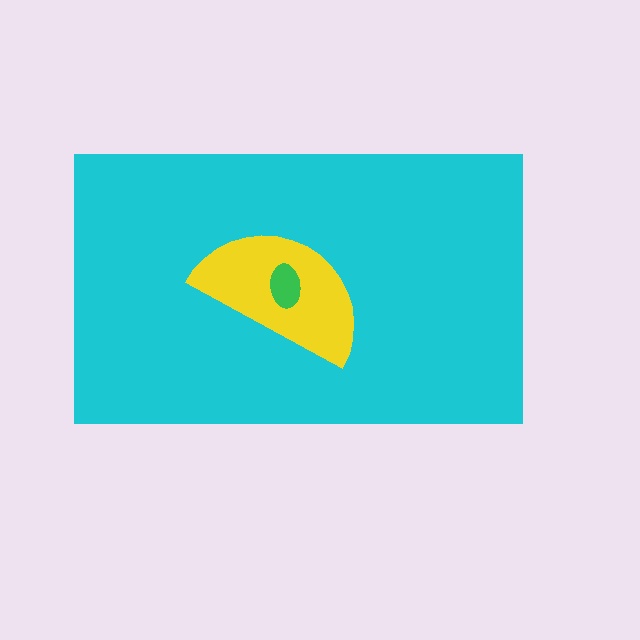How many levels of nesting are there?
3.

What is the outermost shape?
The cyan rectangle.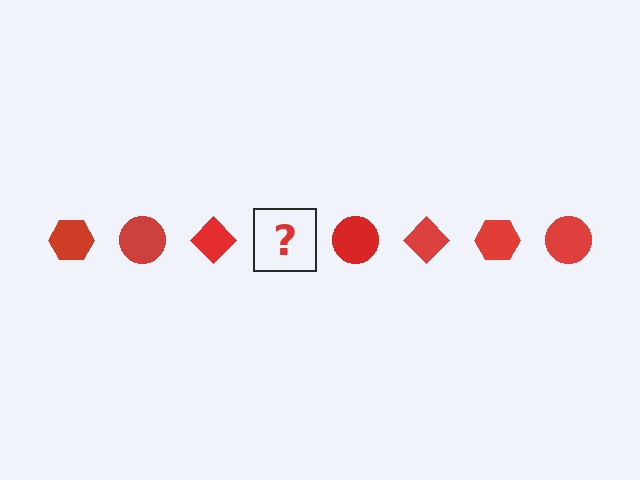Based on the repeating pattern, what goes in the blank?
The blank should be a red hexagon.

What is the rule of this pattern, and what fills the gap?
The rule is that the pattern cycles through hexagon, circle, diamond shapes in red. The gap should be filled with a red hexagon.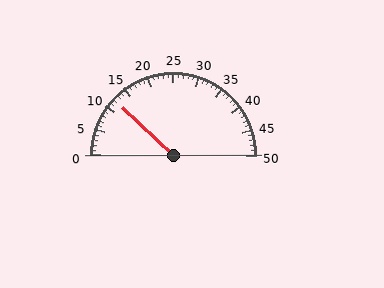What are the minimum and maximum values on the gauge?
The gauge ranges from 0 to 50.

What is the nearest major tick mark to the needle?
The nearest major tick mark is 10.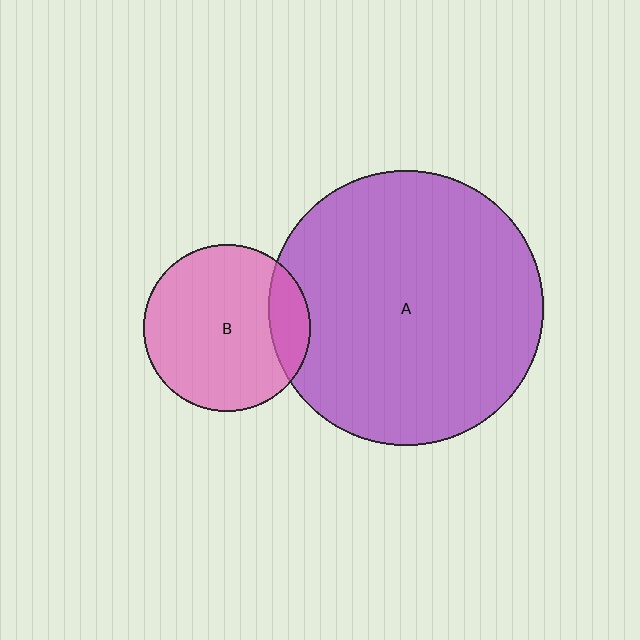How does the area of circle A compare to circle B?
Approximately 2.7 times.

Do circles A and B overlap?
Yes.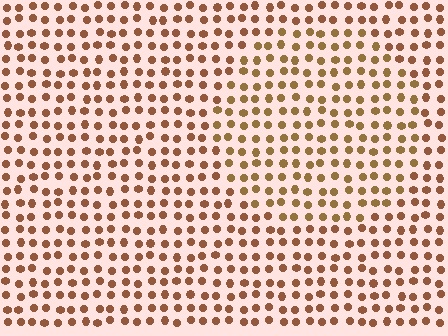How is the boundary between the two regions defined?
The boundary is defined purely by a slight shift in hue (about 18 degrees). Spacing, size, and orientation are identical on both sides.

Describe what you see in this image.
The image is filled with small brown elements in a uniform arrangement. A circle-shaped region is visible where the elements are tinted to a slightly different hue, forming a subtle color boundary.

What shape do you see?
I see a circle.